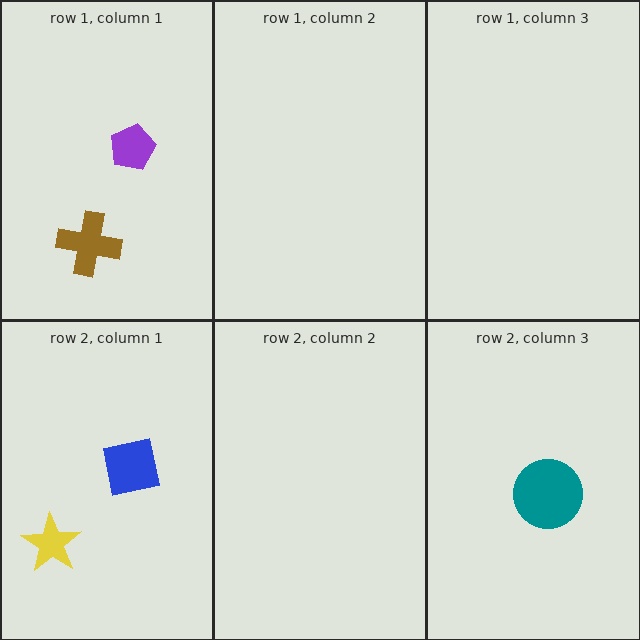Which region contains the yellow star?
The row 2, column 1 region.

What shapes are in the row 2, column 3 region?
The teal circle.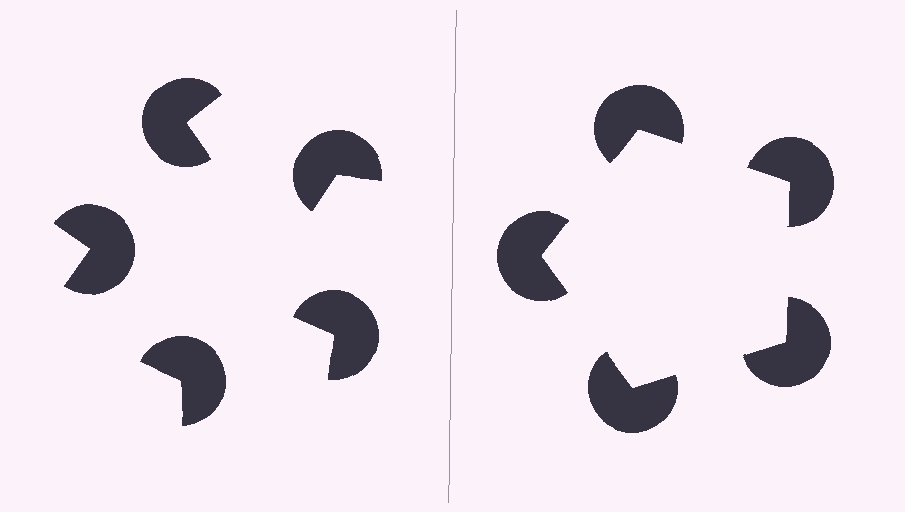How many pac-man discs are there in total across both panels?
10 — 5 on each side.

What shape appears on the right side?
An illusory pentagon.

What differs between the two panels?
The pac-man discs are positioned identically on both sides; only the wedge orientations differ. On the right they align to a pentagon; on the left they are misaligned.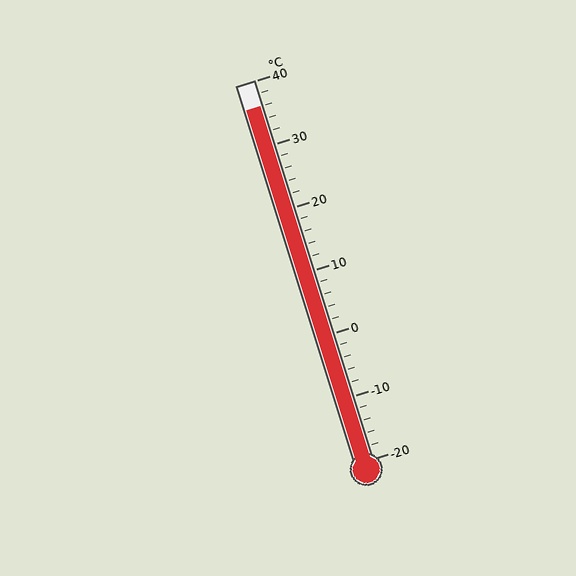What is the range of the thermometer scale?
The thermometer scale ranges from -20°C to 40°C.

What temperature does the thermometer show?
The thermometer shows approximately 36°C.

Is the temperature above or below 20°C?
The temperature is above 20°C.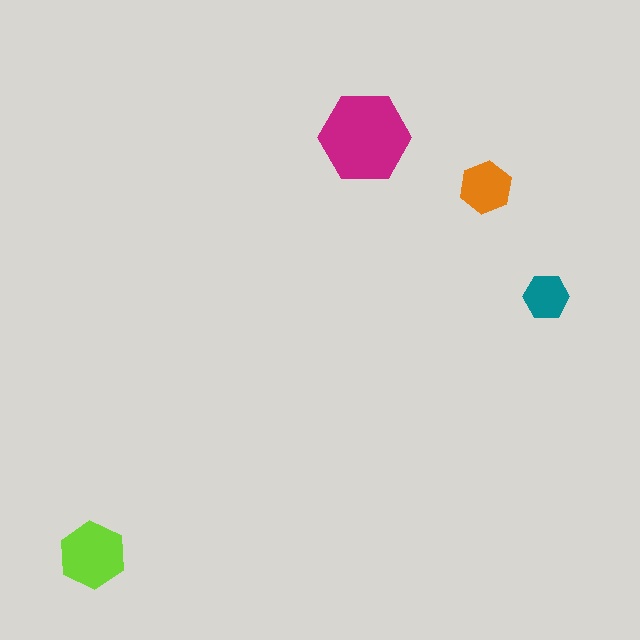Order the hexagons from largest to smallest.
the magenta one, the lime one, the orange one, the teal one.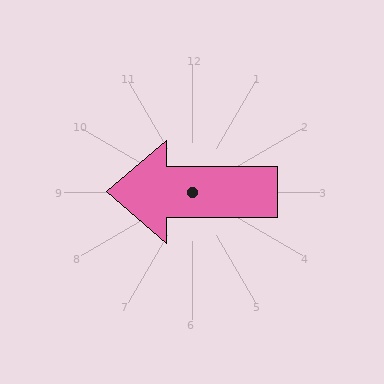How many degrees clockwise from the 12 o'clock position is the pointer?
Approximately 270 degrees.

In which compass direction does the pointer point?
West.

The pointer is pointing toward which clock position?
Roughly 9 o'clock.